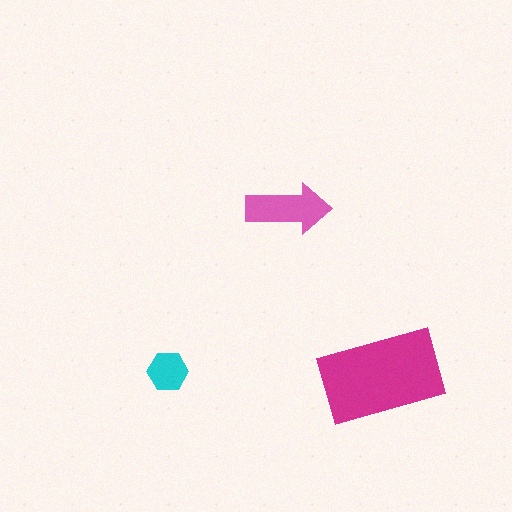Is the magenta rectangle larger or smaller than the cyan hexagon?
Larger.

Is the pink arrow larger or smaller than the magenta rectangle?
Smaller.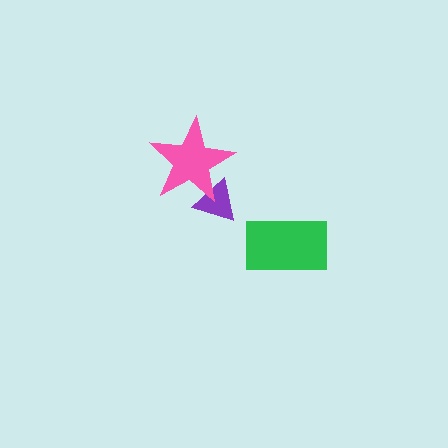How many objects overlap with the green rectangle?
0 objects overlap with the green rectangle.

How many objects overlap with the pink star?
1 object overlaps with the pink star.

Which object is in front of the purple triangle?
The pink star is in front of the purple triangle.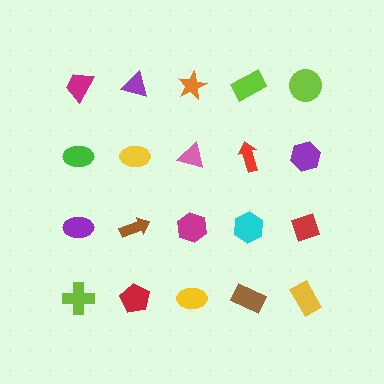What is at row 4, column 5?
A yellow rectangle.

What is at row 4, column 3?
A yellow ellipse.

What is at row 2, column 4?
A red arrow.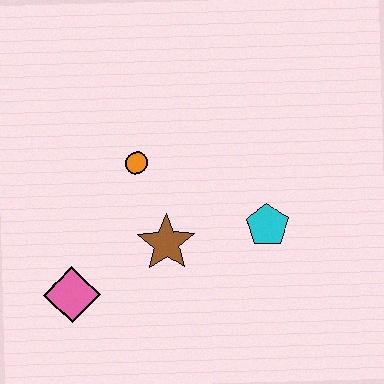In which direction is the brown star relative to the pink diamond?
The brown star is to the right of the pink diamond.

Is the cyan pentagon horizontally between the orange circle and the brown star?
No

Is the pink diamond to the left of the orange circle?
Yes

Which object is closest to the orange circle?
The brown star is closest to the orange circle.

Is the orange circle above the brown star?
Yes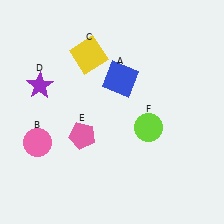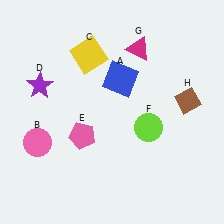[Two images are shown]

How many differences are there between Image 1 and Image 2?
There are 2 differences between the two images.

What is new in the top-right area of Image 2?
A magenta triangle (G) was added in the top-right area of Image 2.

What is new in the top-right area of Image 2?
A brown diamond (H) was added in the top-right area of Image 2.